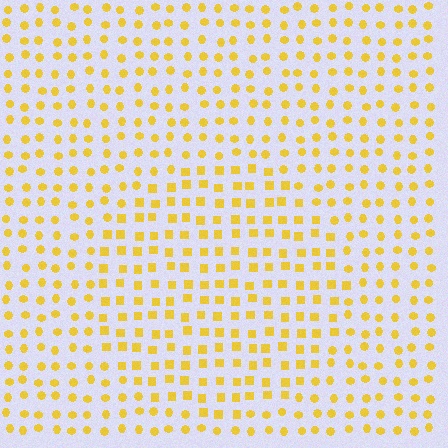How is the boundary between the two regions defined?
The boundary is defined by a change in element shape: squares inside vs. circles outside. All elements share the same color and spacing.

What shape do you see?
I see a circle.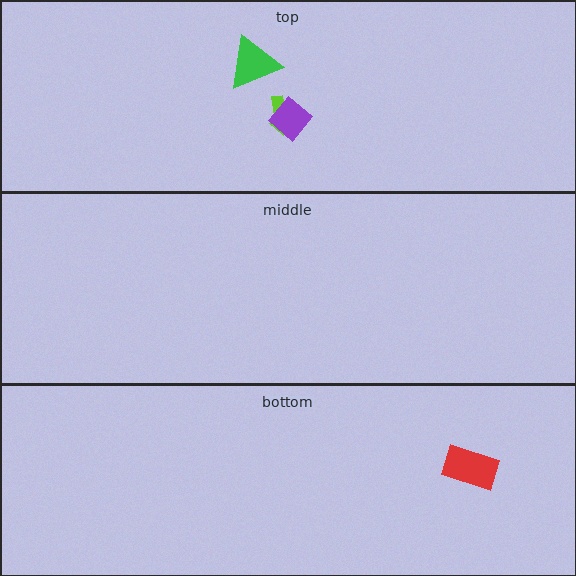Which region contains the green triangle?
The top region.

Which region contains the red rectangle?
The bottom region.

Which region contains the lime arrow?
The top region.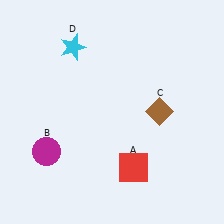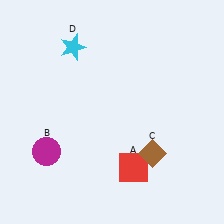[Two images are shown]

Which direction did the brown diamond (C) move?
The brown diamond (C) moved down.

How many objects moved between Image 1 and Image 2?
1 object moved between the two images.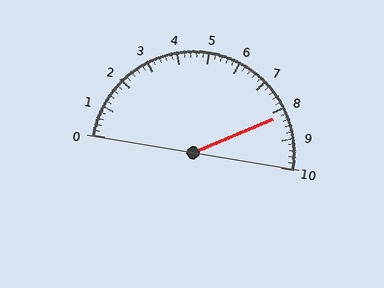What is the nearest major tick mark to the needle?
The nearest major tick mark is 8.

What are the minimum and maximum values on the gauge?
The gauge ranges from 0 to 10.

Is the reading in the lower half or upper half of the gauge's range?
The reading is in the upper half of the range (0 to 10).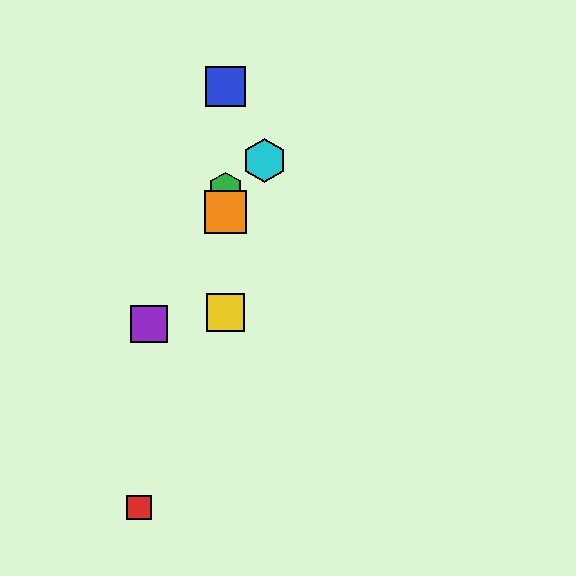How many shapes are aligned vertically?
4 shapes (the blue square, the green hexagon, the yellow square, the orange square) are aligned vertically.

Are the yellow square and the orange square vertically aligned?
Yes, both are at x≈225.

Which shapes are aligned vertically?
The blue square, the green hexagon, the yellow square, the orange square are aligned vertically.